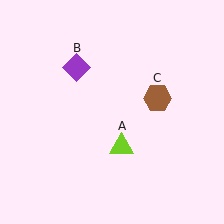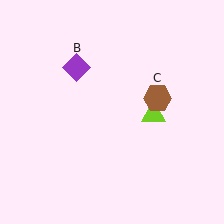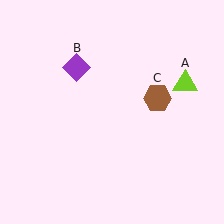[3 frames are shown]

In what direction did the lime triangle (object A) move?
The lime triangle (object A) moved up and to the right.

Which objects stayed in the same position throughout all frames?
Purple diamond (object B) and brown hexagon (object C) remained stationary.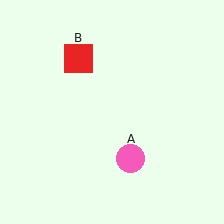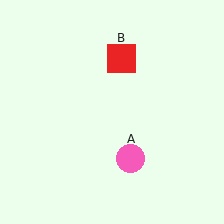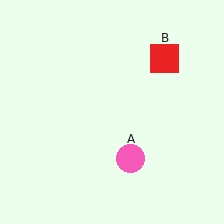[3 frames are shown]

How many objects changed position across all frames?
1 object changed position: red square (object B).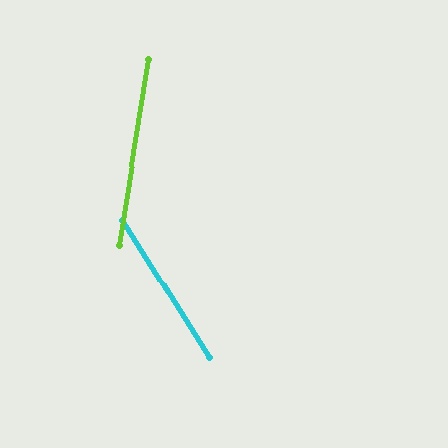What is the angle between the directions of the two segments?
Approximately 41 degrees.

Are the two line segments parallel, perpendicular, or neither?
Neither parallel nor perpendicular — they differ by about 41°.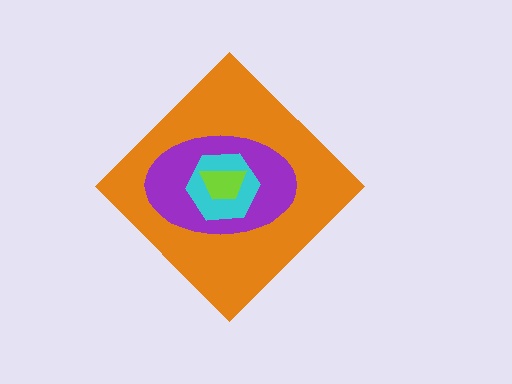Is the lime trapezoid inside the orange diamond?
Yes.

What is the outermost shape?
The orange diamond.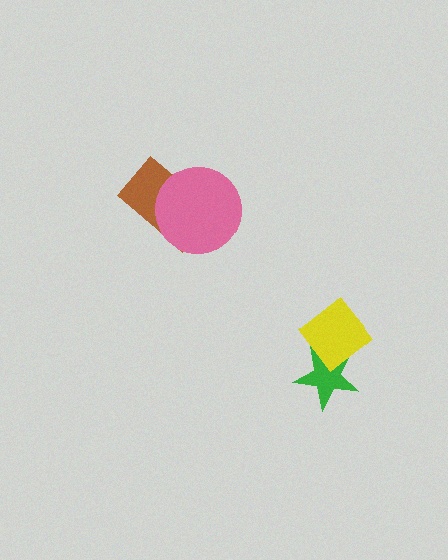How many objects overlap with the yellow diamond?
1 object overlaps with the yellow diamond.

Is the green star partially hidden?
Yes, it is partially covered by another shape.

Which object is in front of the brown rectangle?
The pink circle is in front of the brown rectangle.